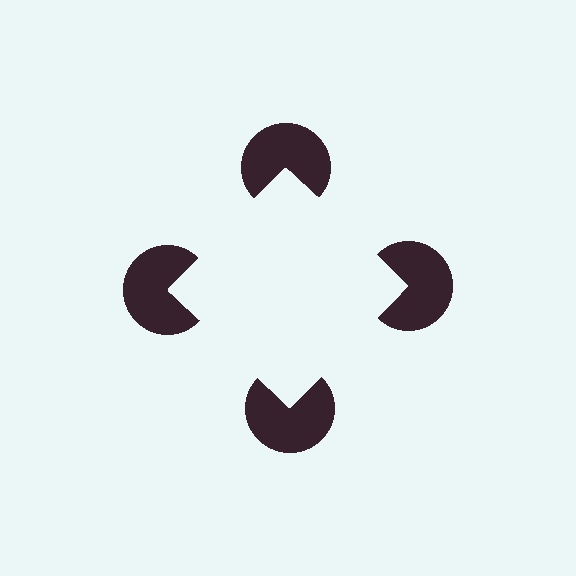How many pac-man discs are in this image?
There are 4 — one at each vertex of the illusory square.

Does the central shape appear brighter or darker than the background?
It typically appears slightly brighter than the background, even though no actual brightness change is drawn.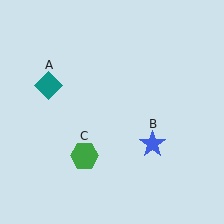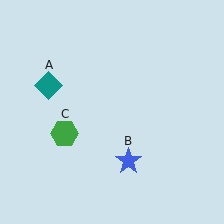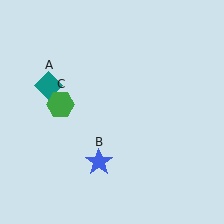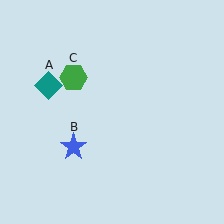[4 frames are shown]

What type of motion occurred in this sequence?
The blue star (object B), green hexagon (object C) rotated clockwise around the center of the scene.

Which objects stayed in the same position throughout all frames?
Teal diamond (object A) remained stationary.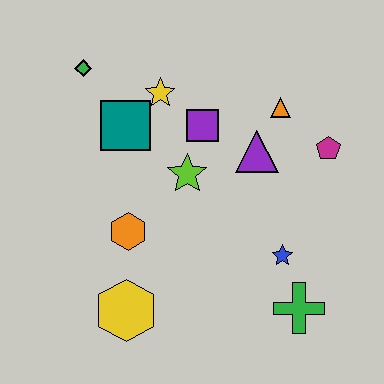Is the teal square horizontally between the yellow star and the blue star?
No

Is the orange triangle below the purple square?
No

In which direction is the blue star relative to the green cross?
The blue star is above the green cross.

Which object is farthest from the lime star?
The green cross is farthest from the lime star.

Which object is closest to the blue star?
The green cross is closest to the blue star.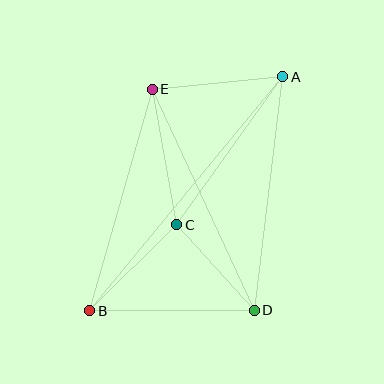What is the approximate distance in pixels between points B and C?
The distance between B and C is approximately 122 pixels.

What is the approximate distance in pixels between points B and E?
The distance between B and E is approximately 230 pixels.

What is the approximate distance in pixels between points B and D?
The distance between B and D is approximately 164 pixels.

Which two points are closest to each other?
Points C and D are closest to each other.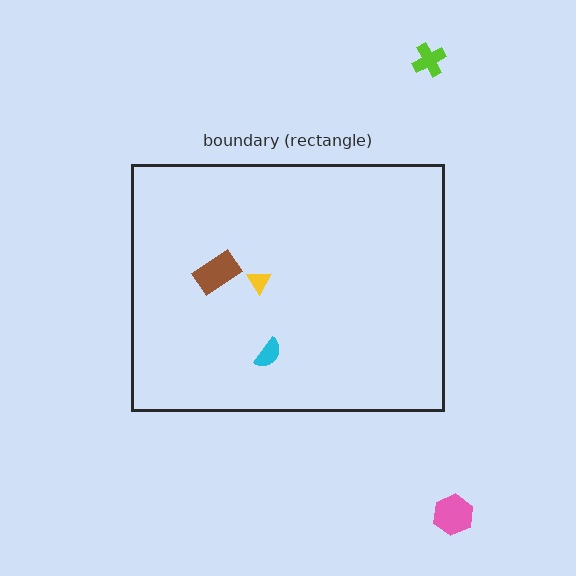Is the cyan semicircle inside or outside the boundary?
Inside.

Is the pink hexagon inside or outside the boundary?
Outside.